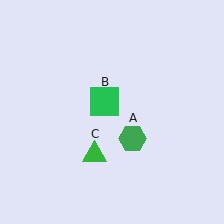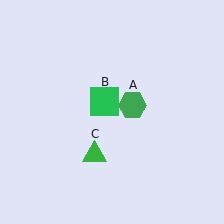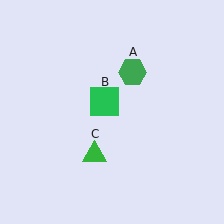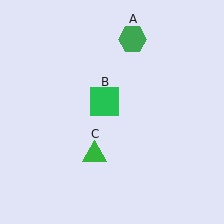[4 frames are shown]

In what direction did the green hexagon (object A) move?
The green hexagon (object A) moved up.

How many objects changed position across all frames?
1 object changed position: green hexagon (object A).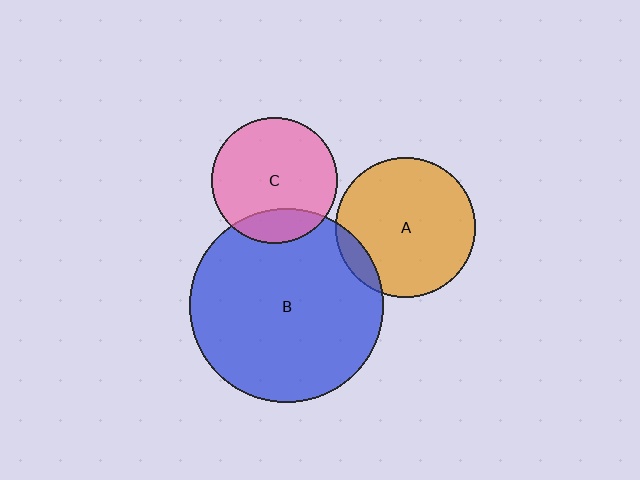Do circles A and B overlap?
Yes.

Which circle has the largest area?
Circle B (blue).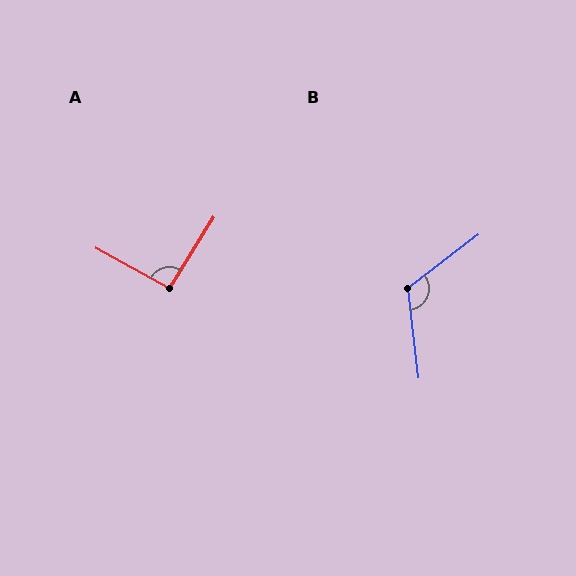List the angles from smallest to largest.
A (93°), B (121°).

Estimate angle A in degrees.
Approximately 93 degrees.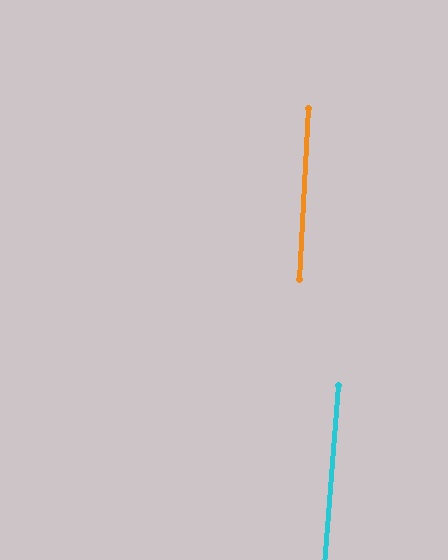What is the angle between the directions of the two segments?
Approximately 1 degree.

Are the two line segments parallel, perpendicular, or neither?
Parallel — their directions differ by only 1.3°.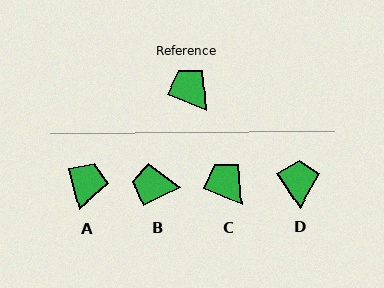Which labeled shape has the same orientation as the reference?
C.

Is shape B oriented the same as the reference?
No, it is off by about 48 degrees.